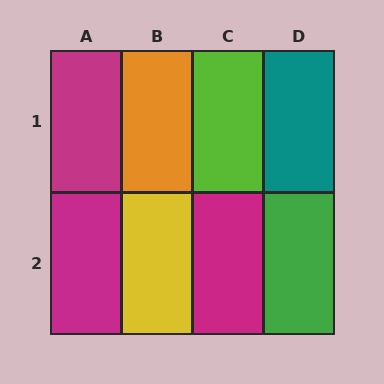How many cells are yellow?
1 cell is yellow.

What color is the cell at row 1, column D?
Teal.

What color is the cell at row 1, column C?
Lime.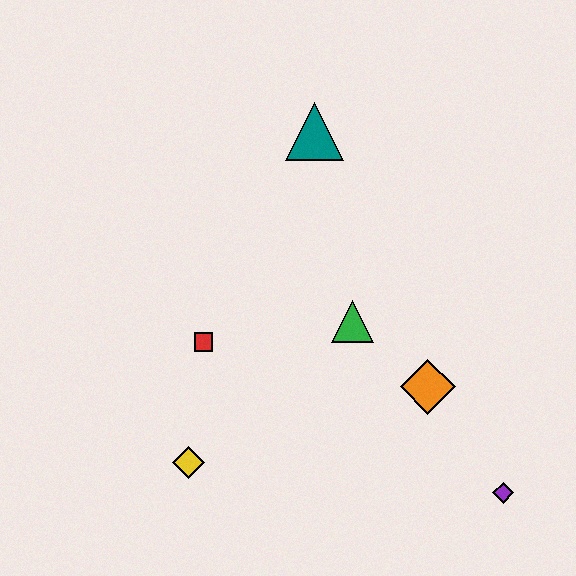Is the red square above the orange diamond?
Yes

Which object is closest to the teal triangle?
The green triangle is closest to the teal triangle.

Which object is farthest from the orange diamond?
The teal triangle is farthest from the orange diamond.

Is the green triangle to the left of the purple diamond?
Yes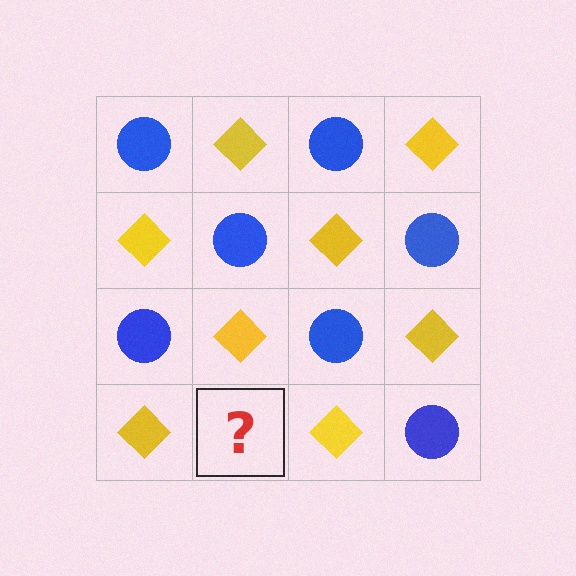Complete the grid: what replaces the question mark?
The question mark should be replaced with a blue circle.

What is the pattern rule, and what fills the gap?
The rule is that it alternates blue circle and yellow diamond in a checkerboard pattern. The gap should be filled with a blue circle.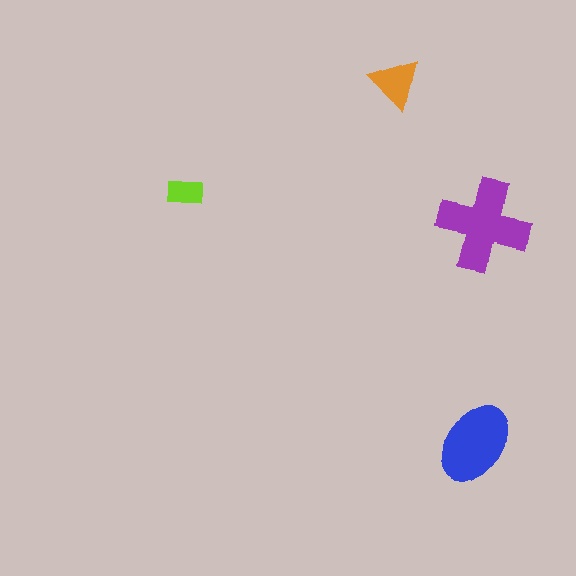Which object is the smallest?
The lime rectangle.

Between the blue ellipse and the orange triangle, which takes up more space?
The blue ellipse.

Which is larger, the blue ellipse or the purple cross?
The purple cross.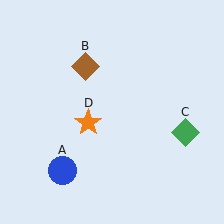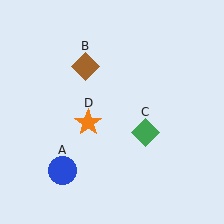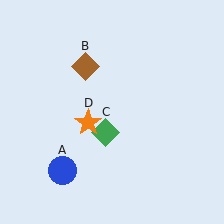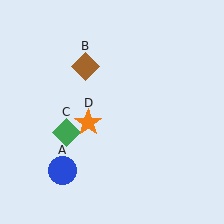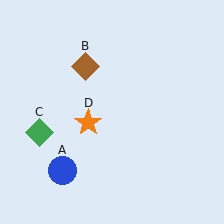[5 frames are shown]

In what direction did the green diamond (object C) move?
The green diamond (object C) moved left.